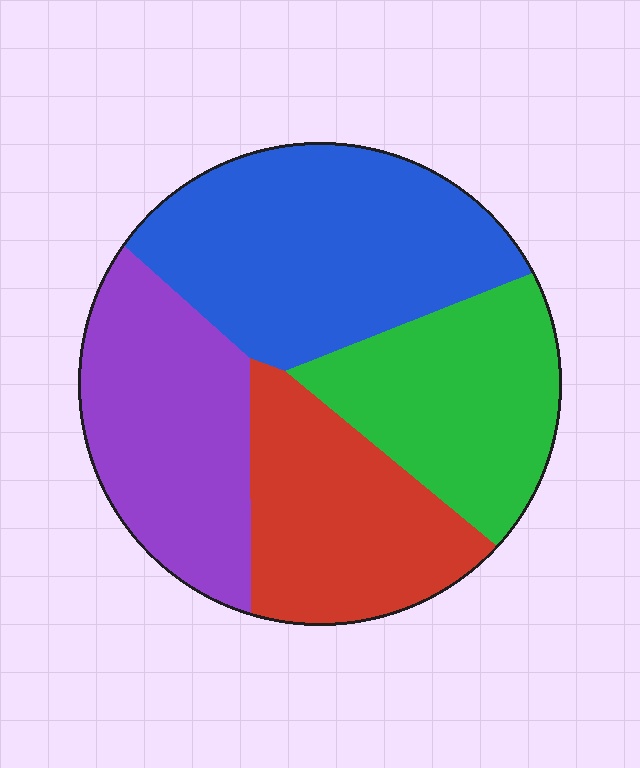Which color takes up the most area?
Blue, at roughly 30%.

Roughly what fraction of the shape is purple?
Purple covers roughly 25% of the shape.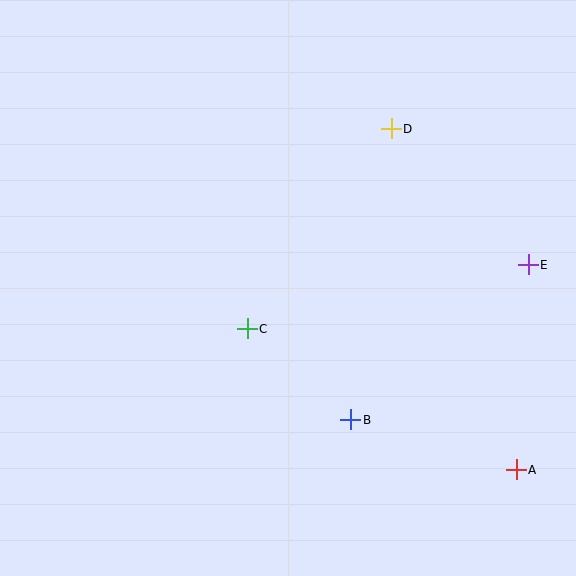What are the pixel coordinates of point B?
Point B is at (351, 420).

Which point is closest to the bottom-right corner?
Point A is closest to the bottom-right corner.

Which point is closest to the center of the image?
Point C at (247, 329) is closest to the center.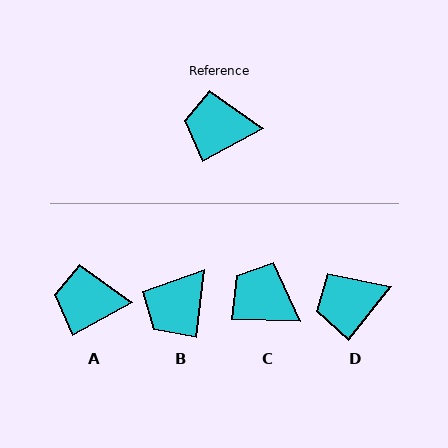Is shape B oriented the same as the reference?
No, it is off by about 55 degrees.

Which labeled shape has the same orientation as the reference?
A.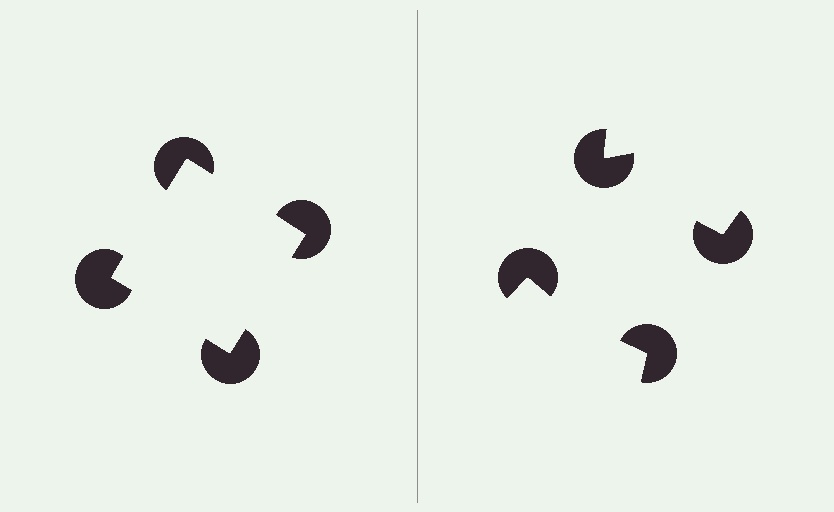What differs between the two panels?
The pac-man discs are positioned identically on both sides; only the wedge orientations differ. On the left they align to a square; on the right they are misaligned.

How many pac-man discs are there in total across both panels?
8 — 4 on each side.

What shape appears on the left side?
An illusory square.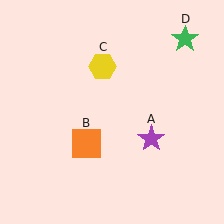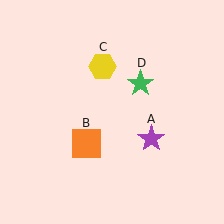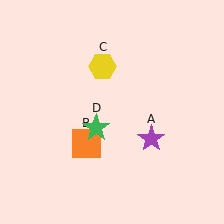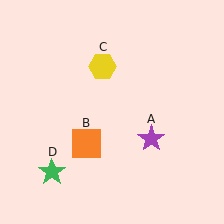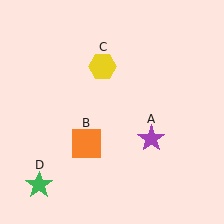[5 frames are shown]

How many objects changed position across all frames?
1 object changed position: green star (object D).